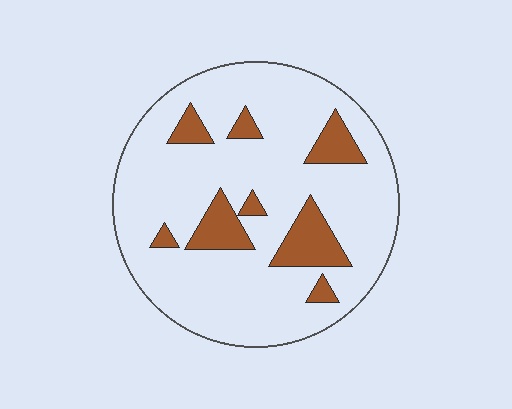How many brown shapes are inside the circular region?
8.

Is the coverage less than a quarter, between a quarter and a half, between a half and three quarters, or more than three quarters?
Less than a quarter.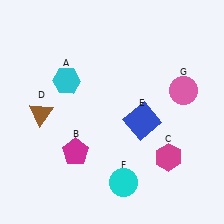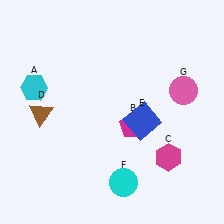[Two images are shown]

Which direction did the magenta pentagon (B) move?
The magenta pentagon (B) moved right.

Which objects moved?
The objects that moved are: the cyan hexagon (A), the magenta pentagon (B).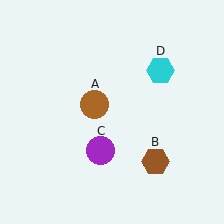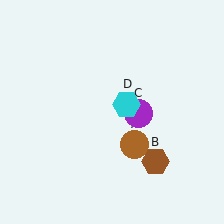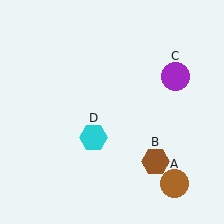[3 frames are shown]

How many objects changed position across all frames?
3 objects changed position: brown circle (object A), purple circle (object C), cyan hexagon (object D).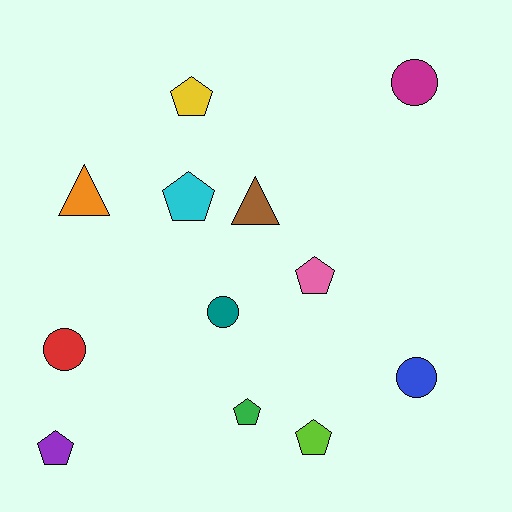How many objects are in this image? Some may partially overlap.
There are 12 objects.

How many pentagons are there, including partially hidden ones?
There are 6 pentagons.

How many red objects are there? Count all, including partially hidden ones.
There is 1 red object.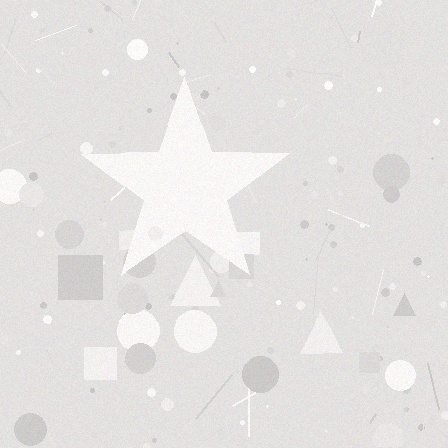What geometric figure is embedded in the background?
A star is embedded in the background.